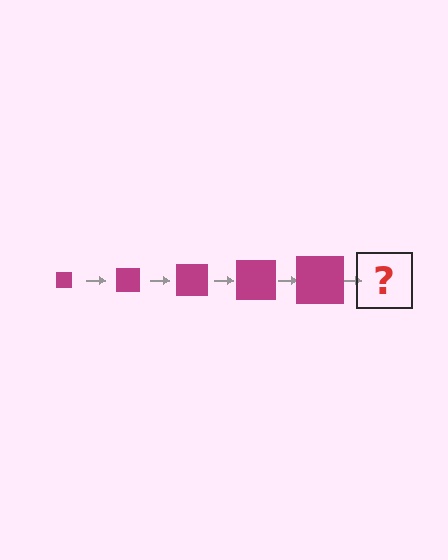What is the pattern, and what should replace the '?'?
The pattern is that the square gets progressively larger each step. The '?' should be a magenta square, larger than the previous one.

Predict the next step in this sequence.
The next step is a magenta square, larger than the previous one.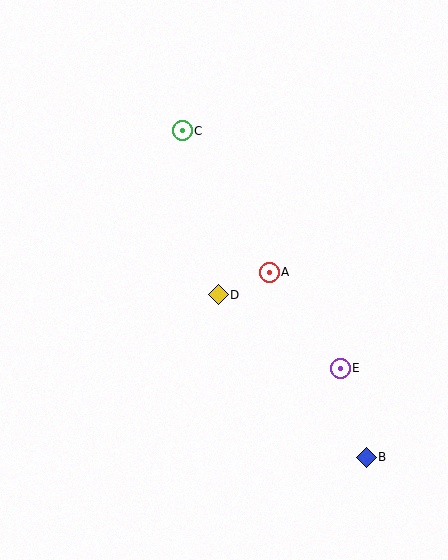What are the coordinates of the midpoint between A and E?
The midpoint between A and E is at (305, 320).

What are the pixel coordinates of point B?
Point B is at (366, 457).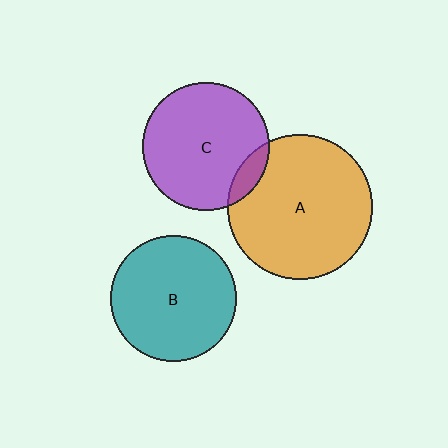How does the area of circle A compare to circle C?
Approximately 1.3 times.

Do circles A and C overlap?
Yes.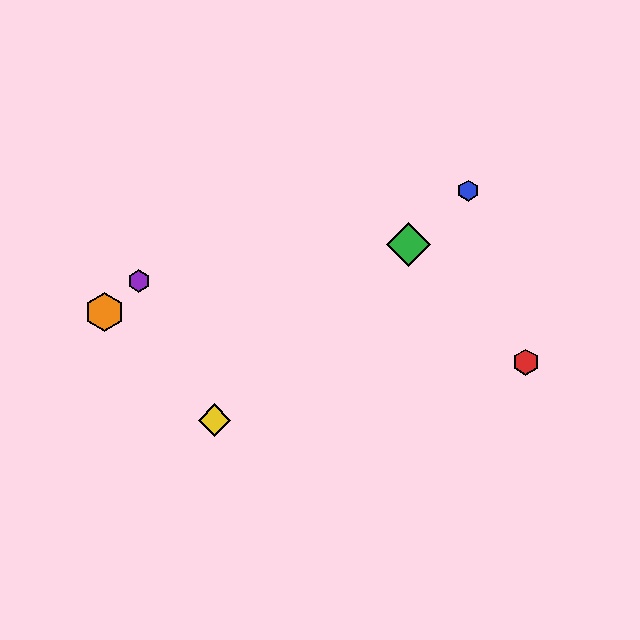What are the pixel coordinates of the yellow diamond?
The yellow diamond is at (214, 420).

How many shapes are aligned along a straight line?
3 shapes (the blue hexagon, the green diamond, the yellow diamond) are aligned along a straight line.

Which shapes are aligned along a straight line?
The blue hexagon, the green diamond, the yellow diamond are aligned along a straight line.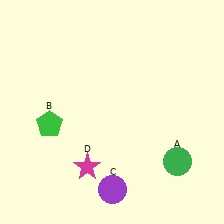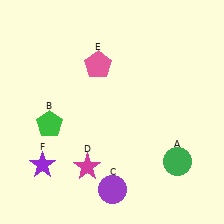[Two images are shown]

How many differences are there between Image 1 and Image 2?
There are 2 differences between the two images.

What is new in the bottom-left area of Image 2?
A purple star (F) was added in the bottom-left area of Image 2.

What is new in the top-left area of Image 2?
A pink pentagon (E) was added in the top-left area of Image 2.